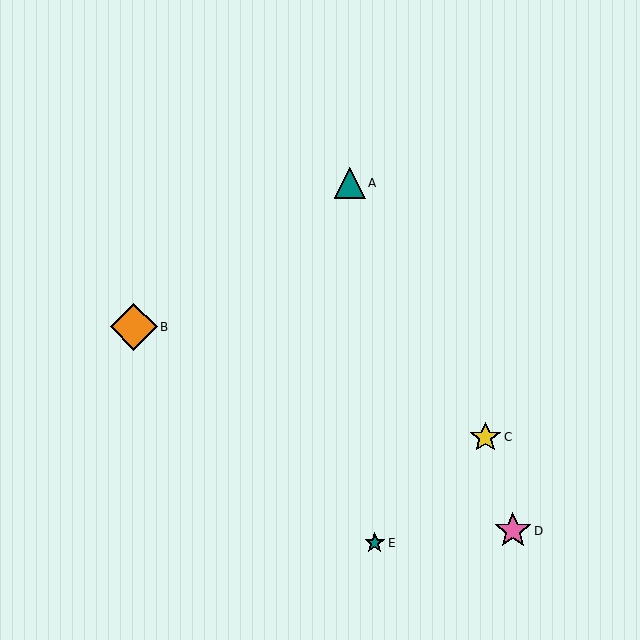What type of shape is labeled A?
Shape A is a teal triangle.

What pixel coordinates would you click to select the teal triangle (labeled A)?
Click at (350, 183) to select the teal triangle A.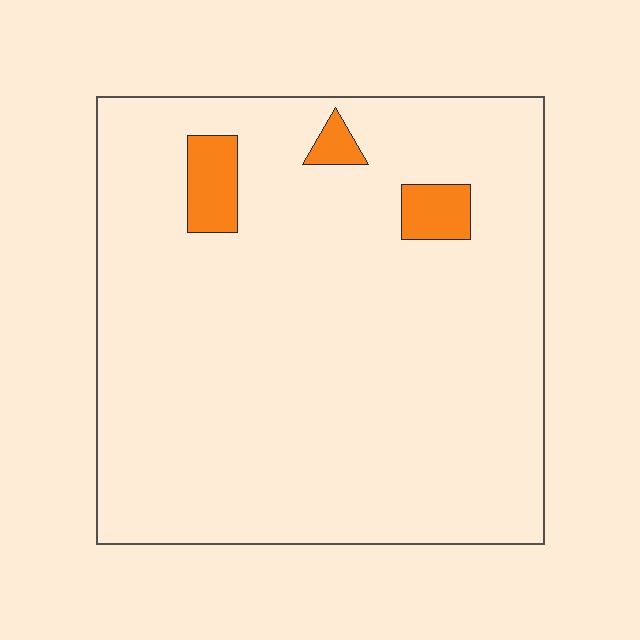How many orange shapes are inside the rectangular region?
3.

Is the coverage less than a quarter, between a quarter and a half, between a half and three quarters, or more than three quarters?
Less than a quarter.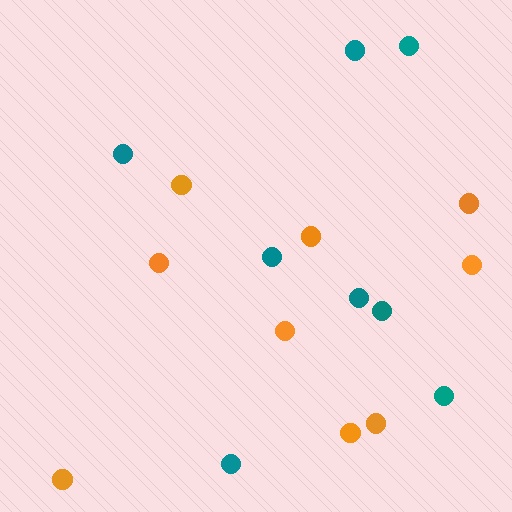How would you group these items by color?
There are 2 groups: one group of orange circles (9) and one group of teal circles (8).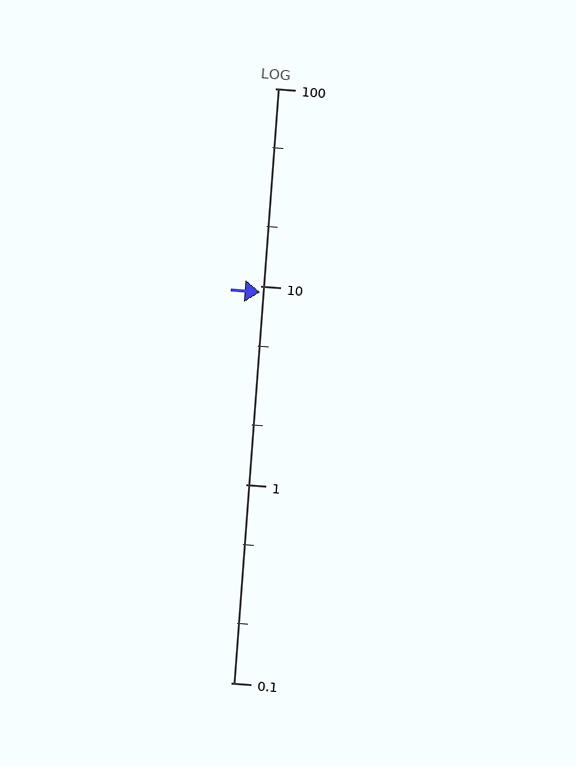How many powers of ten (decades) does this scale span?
The scale spans 3 decades, from 0.1 to 100.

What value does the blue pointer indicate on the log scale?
The pointer indicates approximately 9.4.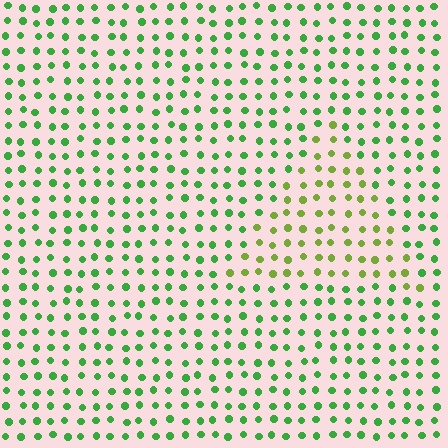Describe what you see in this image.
The image is filled with small green elements in a uniform arrangement. A triangle-shaped region is visible where the elements are tinted to a slightly different hue, forming a subtle color boundary.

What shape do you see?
I see a triangle.